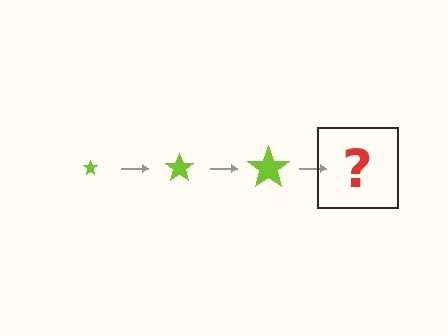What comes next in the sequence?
The next element should be a lime star, larger than the previous one.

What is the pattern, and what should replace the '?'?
The pattern is that the star gets progressively larger each step. The '?' should be a lime star, larger than the previous one.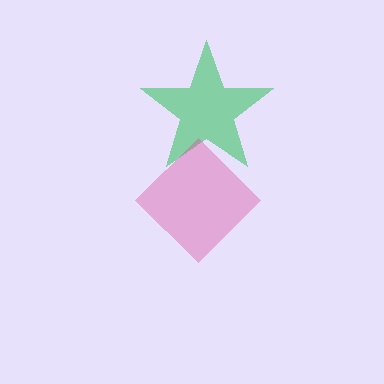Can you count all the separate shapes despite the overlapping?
Yes, there are 2 separate shapes.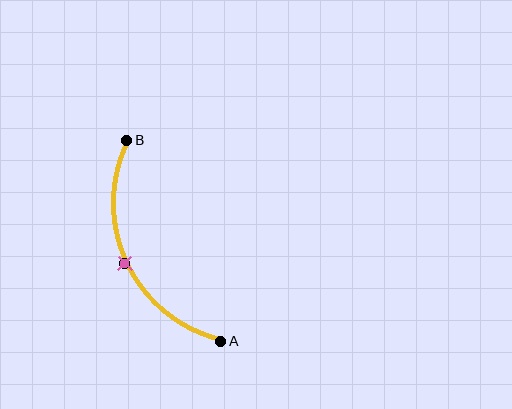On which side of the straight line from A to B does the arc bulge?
The arc bulges to the left of the straight line connecting A and B.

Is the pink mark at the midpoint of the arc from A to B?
Yes. The pink mark lies on the arc at equal arc-length from both A and B — it is the arc midpoint.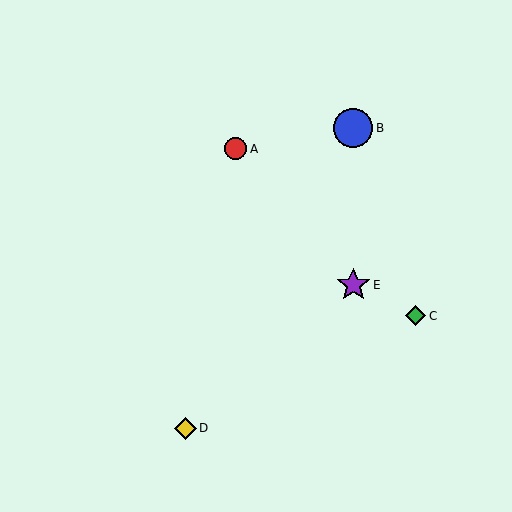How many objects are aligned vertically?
2 objects (B, E) are aligned vertically.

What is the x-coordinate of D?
Object D is at x≈186.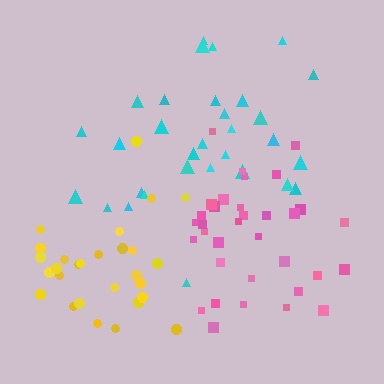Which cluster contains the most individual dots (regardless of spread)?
Pink (35).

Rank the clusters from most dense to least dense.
yellow, pink, cyan.